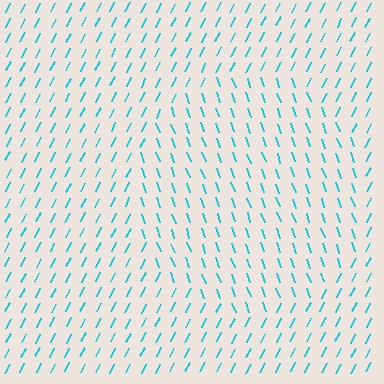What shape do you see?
I see a circle.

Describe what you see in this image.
The image is filled with small cyan line segments. A circle region in the image has lines oriented differently from the surrounding lines, creating a visible texture boundary.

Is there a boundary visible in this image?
Yes, there is a texture boundary formed by a change in line orientation.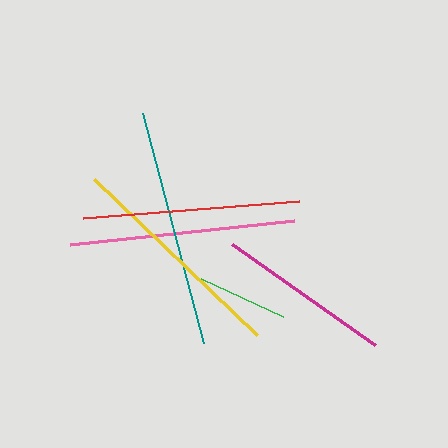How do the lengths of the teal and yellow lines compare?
The teal and yellow lines are approximately the same length.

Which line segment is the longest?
The teal line is the longest at approximately 237 pixels.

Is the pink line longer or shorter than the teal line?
The teal line is longer than the pink line.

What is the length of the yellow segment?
The yellow segment is approximately 226 pixels long.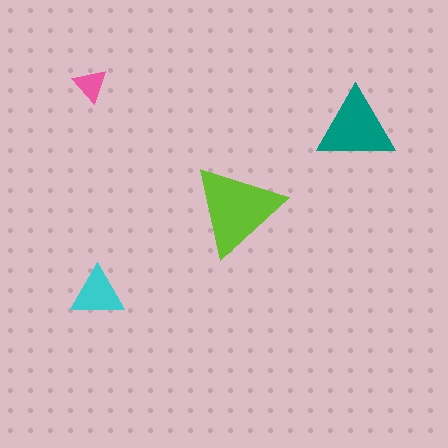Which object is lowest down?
The cyan triangle is bottommost.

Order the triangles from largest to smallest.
the lime one, the teal one, the cyan one, the pink one.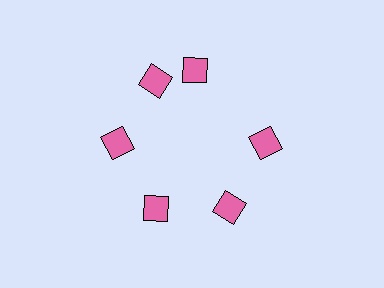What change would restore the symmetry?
The symmetry would be restored by rotating it back into even spacing with its neighbors so that all 6 diamonds sit at equal angles and equal distance from the center.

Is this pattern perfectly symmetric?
No. The 6 pink diamonds are arranged in a ring, but one element near the 1 o'clock position is rotated out of alignment along the ring, breaking the 6-fold rotational symmetry.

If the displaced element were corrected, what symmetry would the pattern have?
It would have 6-fold rotational symmetry — the pattern would map onto itself every 60 degrees.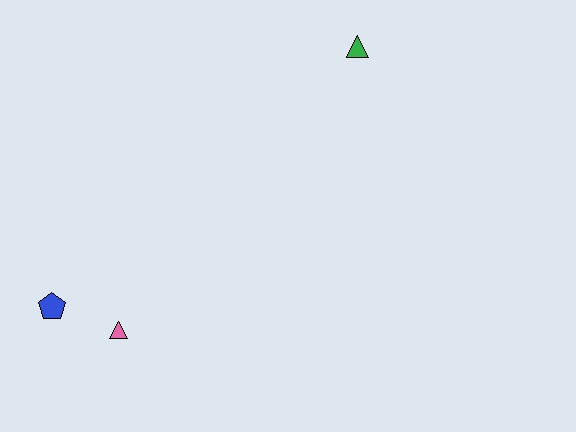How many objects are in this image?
There are 3 objects.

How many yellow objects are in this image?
There are no yellow objects.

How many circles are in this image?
There are no circles.